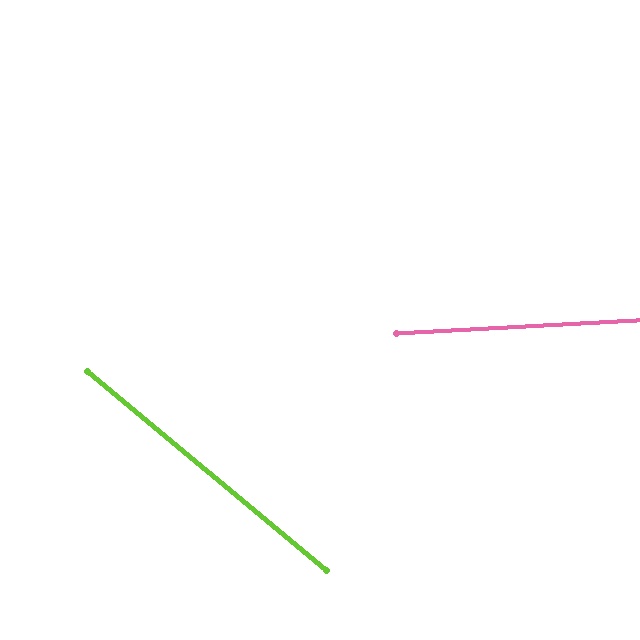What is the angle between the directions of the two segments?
Approximately 43 degrees.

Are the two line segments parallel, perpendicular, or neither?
Neither parallel nor perpendicular — they differ by about 43°.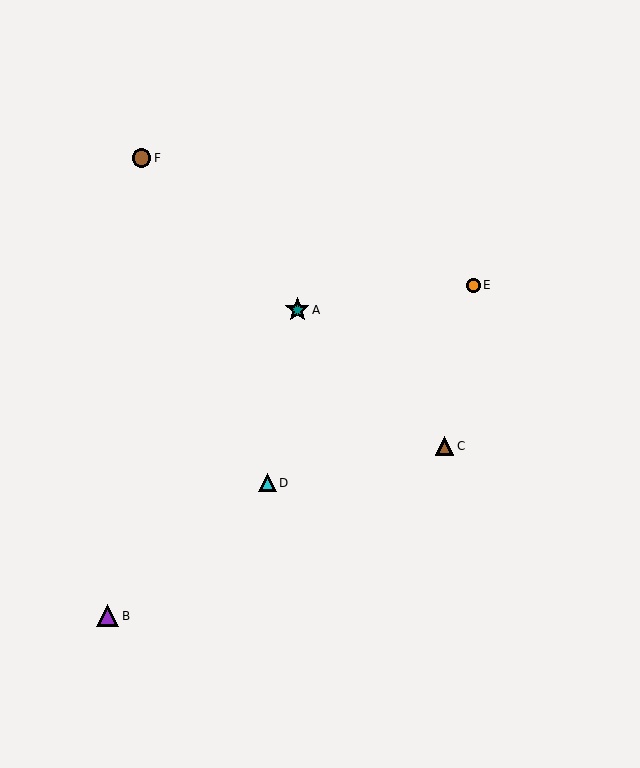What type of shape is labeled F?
Shape F is a brown circle.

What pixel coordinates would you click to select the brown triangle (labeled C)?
Click at (444, 446) to select the brown triangle C.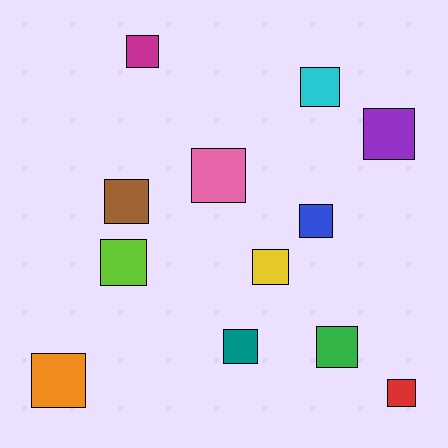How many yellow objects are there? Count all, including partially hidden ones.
There is 1 yellow object.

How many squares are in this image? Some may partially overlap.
There are 12 squares.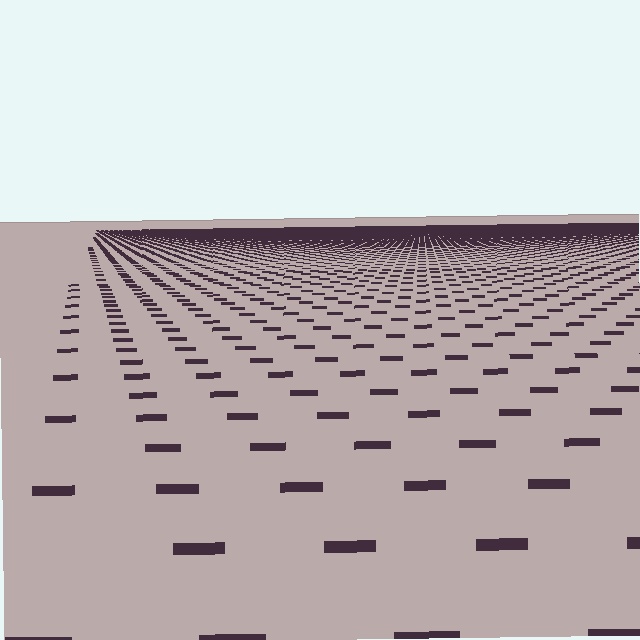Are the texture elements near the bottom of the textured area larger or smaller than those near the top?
Larger. Near the bottom, elements are closer to the viewer and appear at a bigger on-screen size.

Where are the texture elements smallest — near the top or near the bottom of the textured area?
Near the top.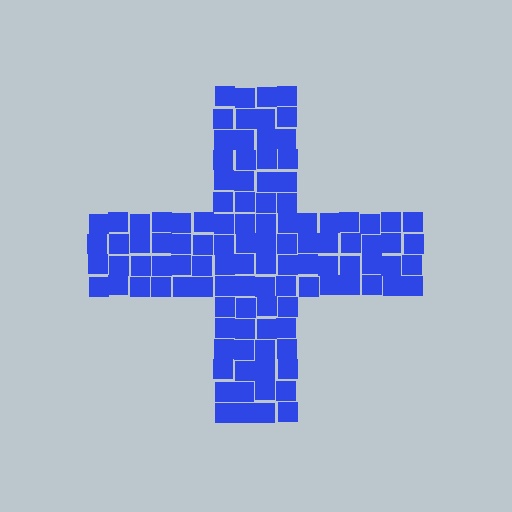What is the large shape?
The large shape is a cross.